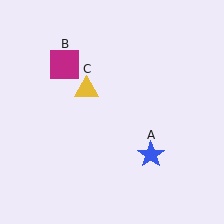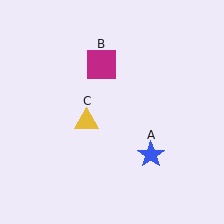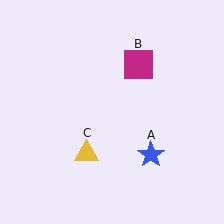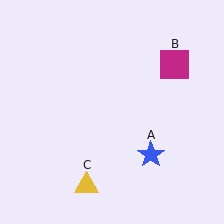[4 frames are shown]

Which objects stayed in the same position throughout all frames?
Blue star (object A) remained stationary.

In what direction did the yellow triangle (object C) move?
The yellow triangle (object C) moved down.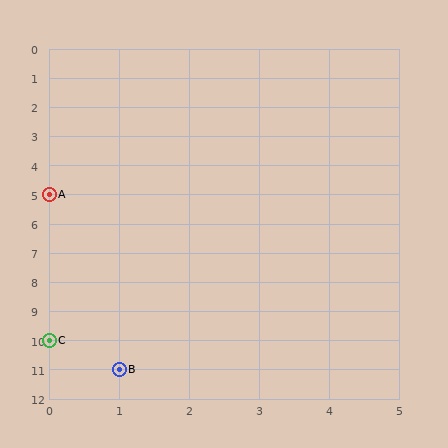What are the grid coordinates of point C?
Point C is at grid coordinates (0, 10).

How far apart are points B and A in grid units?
Points B and A are 1 column and 6 rows apart (about 6.1 grid units diagonally).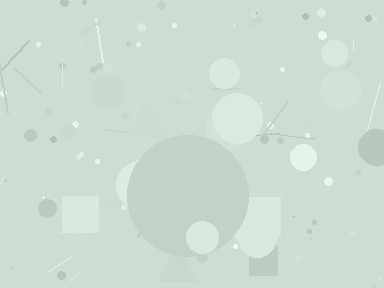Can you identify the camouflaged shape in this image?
The camouflaged shape is a circle.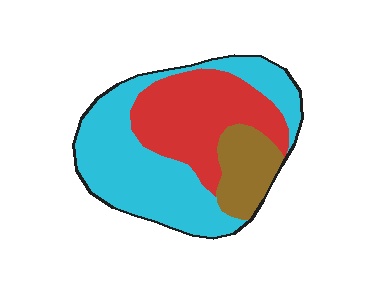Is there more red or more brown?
Red.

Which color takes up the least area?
Brown, at roughly 15%.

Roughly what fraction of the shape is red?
Red covers 34% of the shape.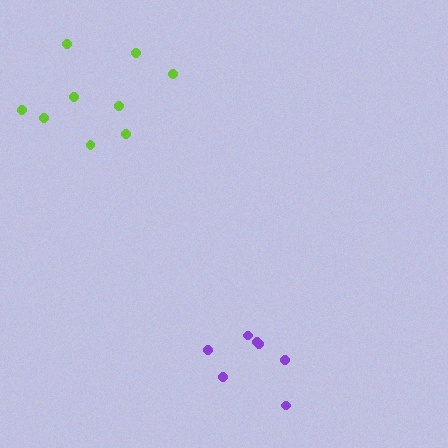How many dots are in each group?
Group 1: 7 dots, Group 2: 9 dots (16 total).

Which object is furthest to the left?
The lime cluster is leftmost.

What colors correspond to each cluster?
The clusters are colored: purple, lime.